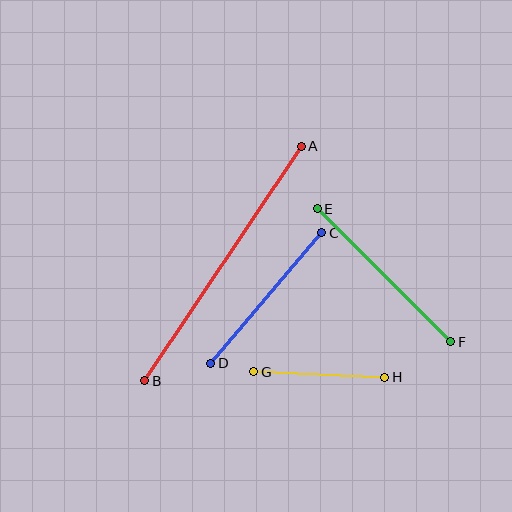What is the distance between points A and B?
The distance is approximately 282 pixels.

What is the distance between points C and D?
The distance is approximately 171 pixels.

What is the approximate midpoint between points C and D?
The midpoint is at approximately (266, 298) pixels.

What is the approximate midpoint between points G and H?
The midpoint is at approximately (319, 375) pixels.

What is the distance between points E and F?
The distance is approximately 188 pixels.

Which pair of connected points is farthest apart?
Points A and B are farthest apart.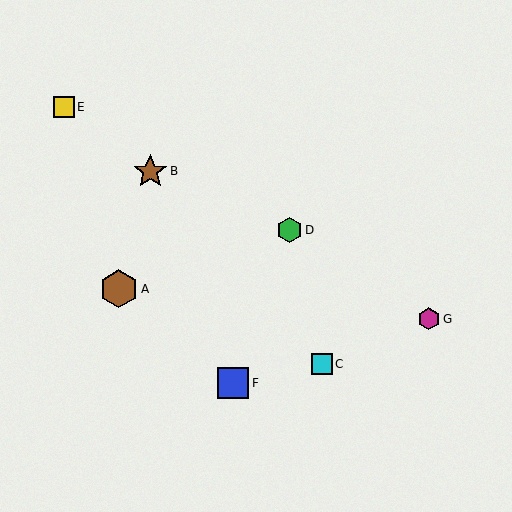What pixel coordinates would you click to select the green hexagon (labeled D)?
Click at (289, 230) to select the green hexagon D.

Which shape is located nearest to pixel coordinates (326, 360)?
The cyan square (labeled C) at (322, 364) is nearest to that location.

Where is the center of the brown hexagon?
The center of the brown hexagon is at (119, 289).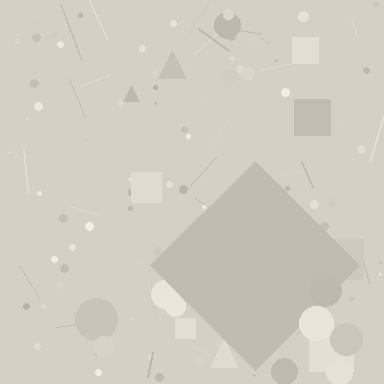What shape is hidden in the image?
A diamond is hidden in the image.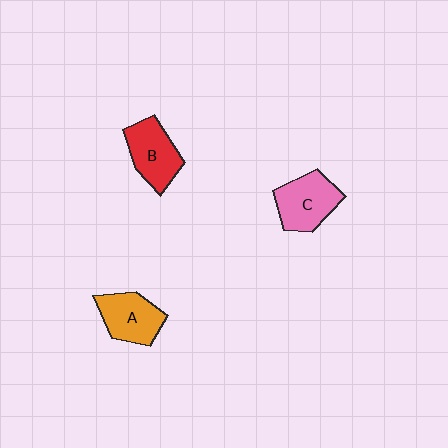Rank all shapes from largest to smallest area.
From largest to smallest: C (pink), B (red), A (orange).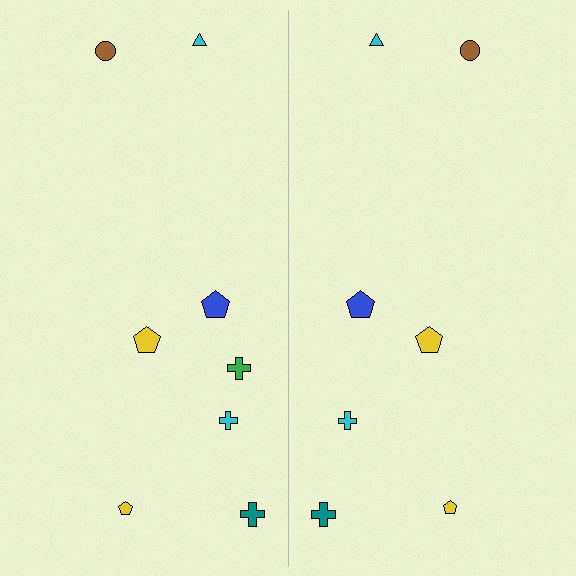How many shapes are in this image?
There are 15 shapes in this image.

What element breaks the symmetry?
A green cross is missing from the right side.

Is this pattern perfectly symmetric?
No, the pattern is not perfectly symmetric. A green cross is missing from the right side.